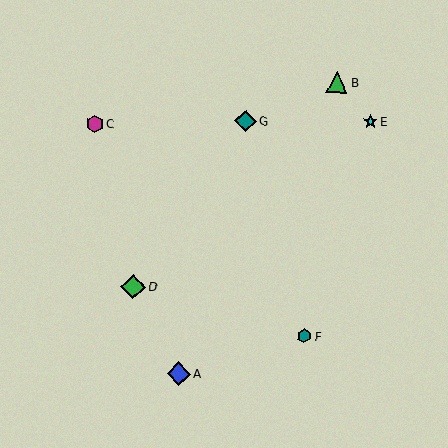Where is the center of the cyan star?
The center of the cyan star is at (371, 121).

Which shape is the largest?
The green diamond (labeled D) is the largest.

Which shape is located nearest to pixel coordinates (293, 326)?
The teal hexagon (labeled F) at (304, 336) is nearest to that location.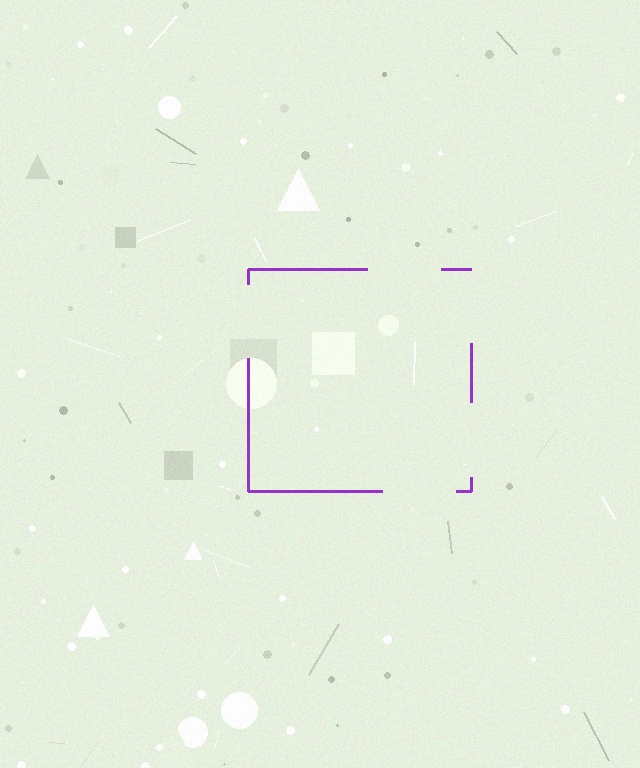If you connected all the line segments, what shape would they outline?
They would outline a square.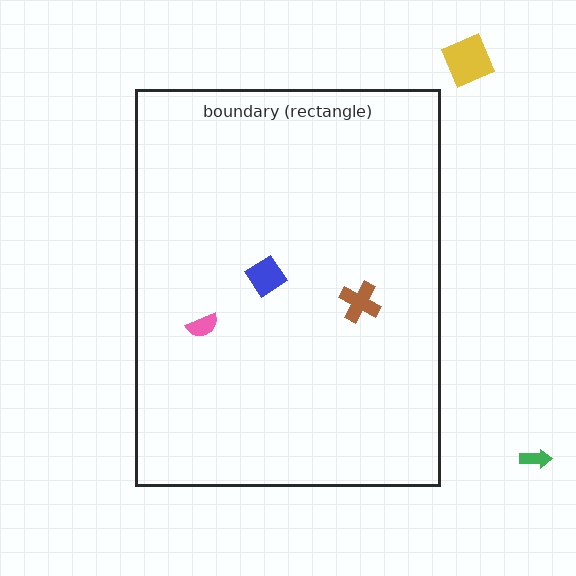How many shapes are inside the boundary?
3 inside, 2 outside.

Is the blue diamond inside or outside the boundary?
Inside.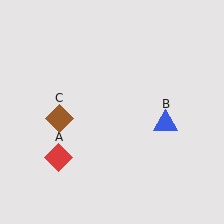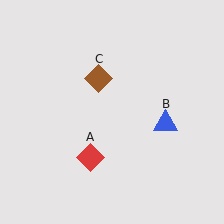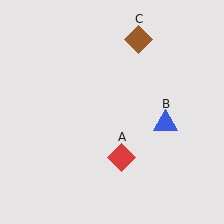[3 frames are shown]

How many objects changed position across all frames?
2 objects changed position: red diamond (object A), brown diamond (object C).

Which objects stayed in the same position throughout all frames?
Blue triangle (object B) remained stationary.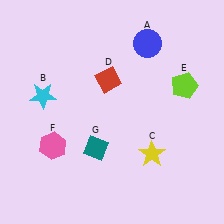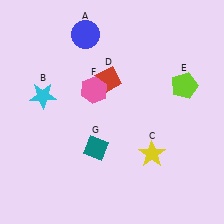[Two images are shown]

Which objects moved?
The objects that moved are: the blue circle (A), the pink hexagon (F).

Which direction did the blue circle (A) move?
The blue circle (A) moved left.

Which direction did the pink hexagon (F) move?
The pink hexagon (F) moved up.